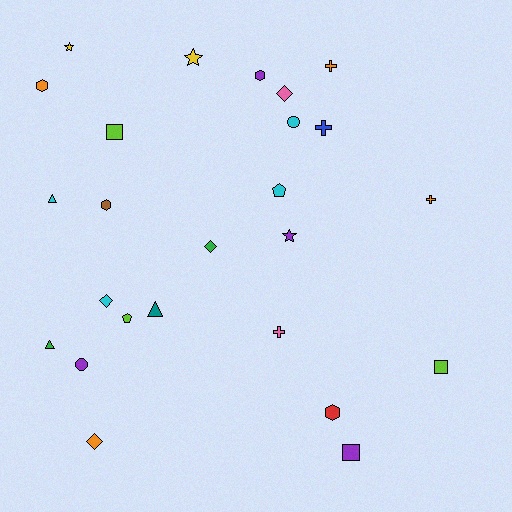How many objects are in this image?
There are 25 objects.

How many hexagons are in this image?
There are 4 hexagons.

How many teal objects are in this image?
There is 1 teal object.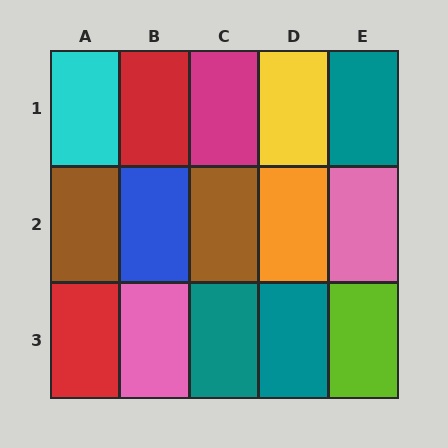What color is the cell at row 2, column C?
Brown.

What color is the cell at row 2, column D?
Orange.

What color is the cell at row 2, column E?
Pink.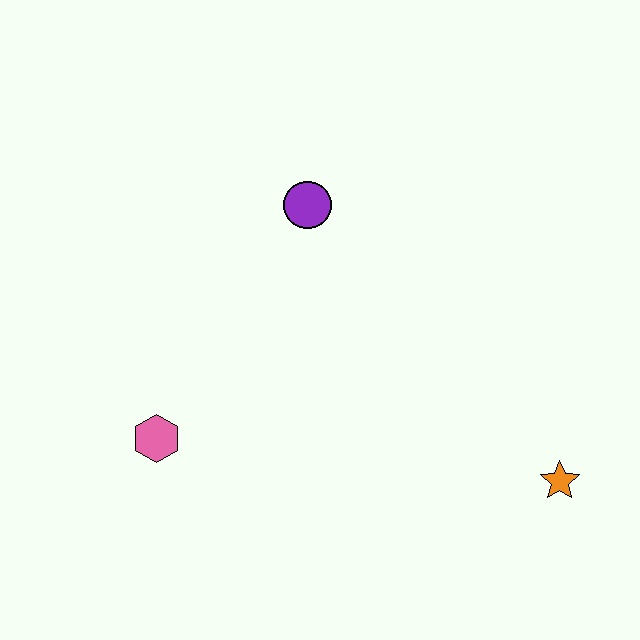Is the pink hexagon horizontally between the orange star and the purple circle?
No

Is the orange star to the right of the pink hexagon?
Yes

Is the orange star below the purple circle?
Yes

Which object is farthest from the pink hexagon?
The orange star is farthest from the pink hexagon.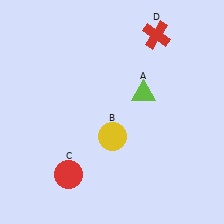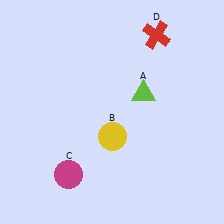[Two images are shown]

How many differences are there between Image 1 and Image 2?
There is 1 difference between the two images.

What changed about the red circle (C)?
In Image 1, C is red. In Image 2, it changed to magenta.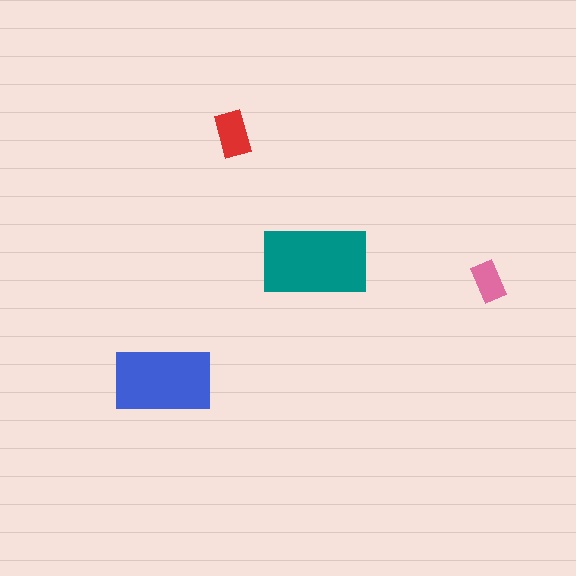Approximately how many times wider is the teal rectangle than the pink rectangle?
About 2.5 times wider.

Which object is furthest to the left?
The blue rectangle is leftmost.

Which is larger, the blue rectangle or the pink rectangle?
The blue one.